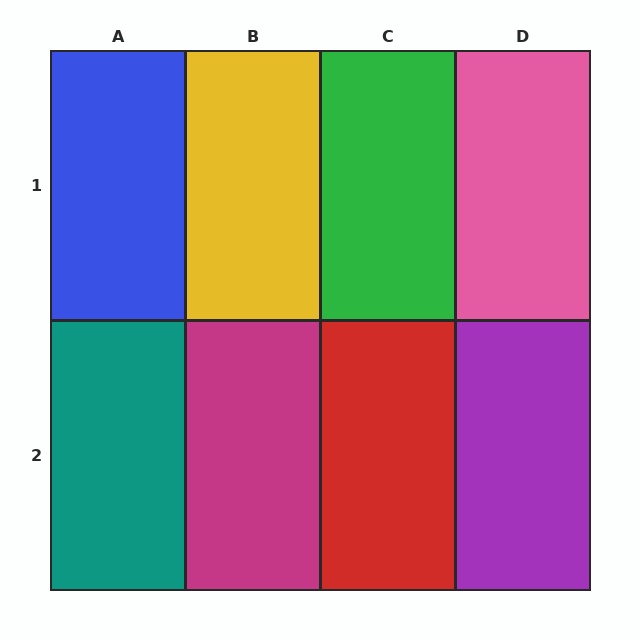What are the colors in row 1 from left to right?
Blue, yellow, green, pink.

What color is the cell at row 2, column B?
Magenta.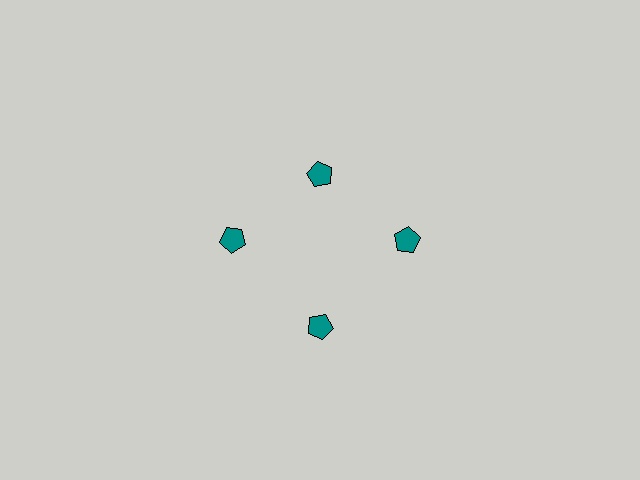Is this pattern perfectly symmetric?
No. The 4 teal pentagons are arranged in a ring, but one element near the 12 o'clock position is pulled inward toward the center, breaking the 4-fold rotational symmetry.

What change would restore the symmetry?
The symmetry would be restored by moving it outward, back onto the ring so that all 4 pentagons sit at equal angles and equal distance from the center.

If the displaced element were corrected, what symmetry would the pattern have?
It would have 4-fold rotational symmetry — the pattern would map onto itself every 90 degrees.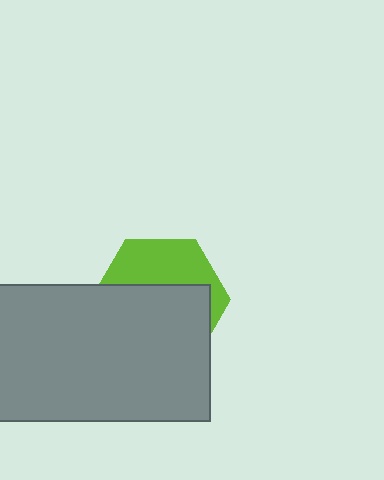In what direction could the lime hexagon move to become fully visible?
The lime hexagon could move up. That would shift it out from behind the gray rectangle entirely.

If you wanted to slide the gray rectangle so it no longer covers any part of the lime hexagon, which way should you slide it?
Slide it down — that is the most direct way to separate the two shapes.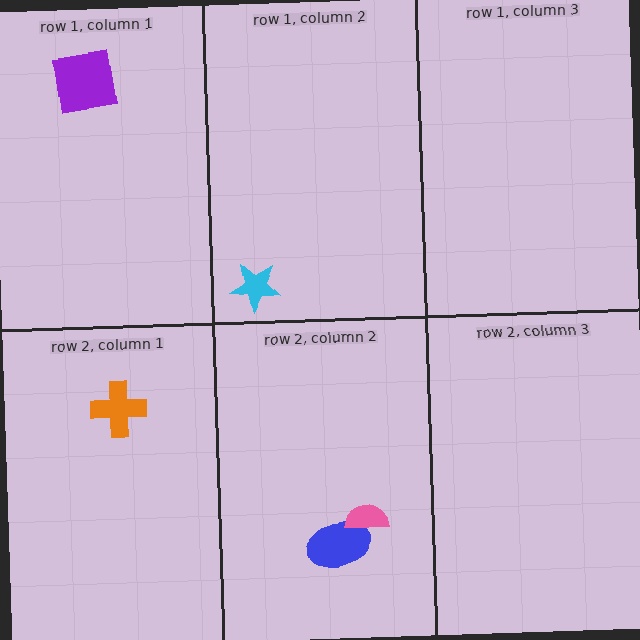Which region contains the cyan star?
The row 1, column 2 region.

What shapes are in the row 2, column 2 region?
The blue ellipse, the pink semicircle.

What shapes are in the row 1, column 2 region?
The cyan star.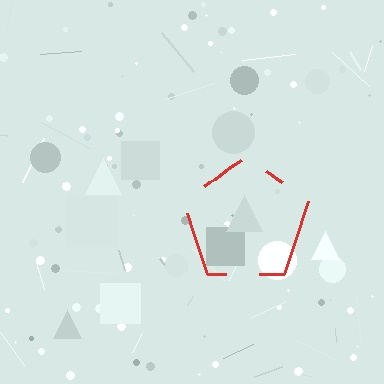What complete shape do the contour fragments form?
The contour fragments form a pentagon.